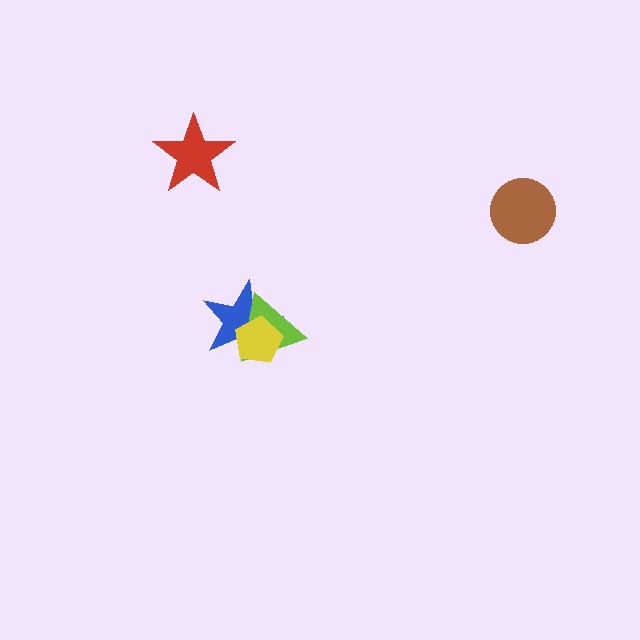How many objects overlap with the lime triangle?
2 objects overlap with the lime triangle.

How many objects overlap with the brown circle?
0 objects overlap with the brown circle.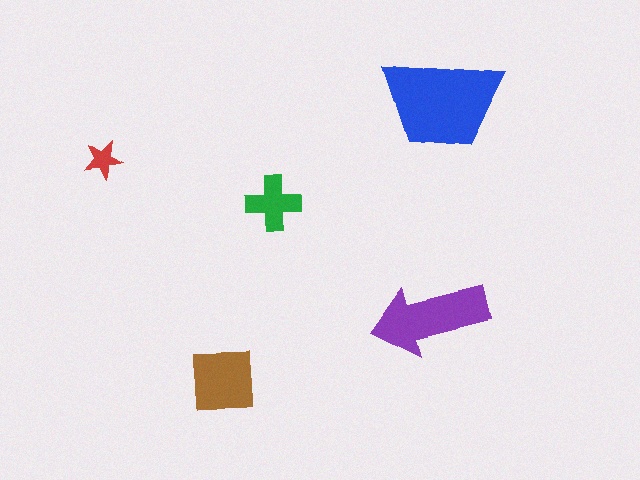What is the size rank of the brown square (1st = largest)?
3rd.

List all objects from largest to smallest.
The blue trapezoid, the purple arrow, the brown square, the green cross, the red star.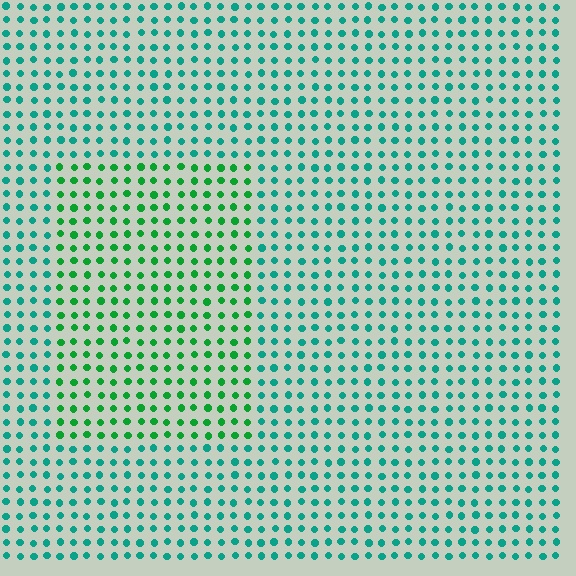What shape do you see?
I see a rectangle.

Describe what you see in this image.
The image is filled with small teal elements in a uniform arrangement. A rectangle-shaped region is visible where the elements are tinted to a slightly different hue, forming a subtle color boundary.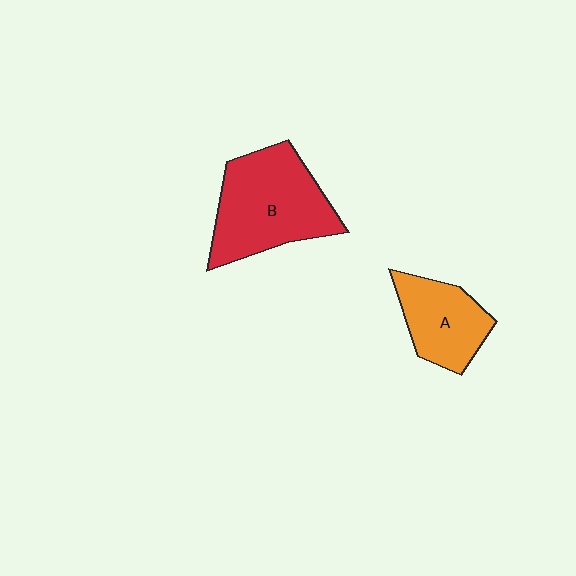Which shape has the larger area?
Shape B (red).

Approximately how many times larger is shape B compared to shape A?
Approximately 1.6 times.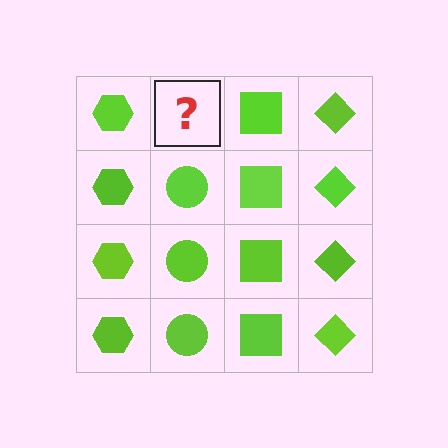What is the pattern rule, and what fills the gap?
The rule is that each column has a consistent shape. The gap should be filled with a lime circle.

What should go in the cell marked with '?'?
The missing cell should contain a lime circle.